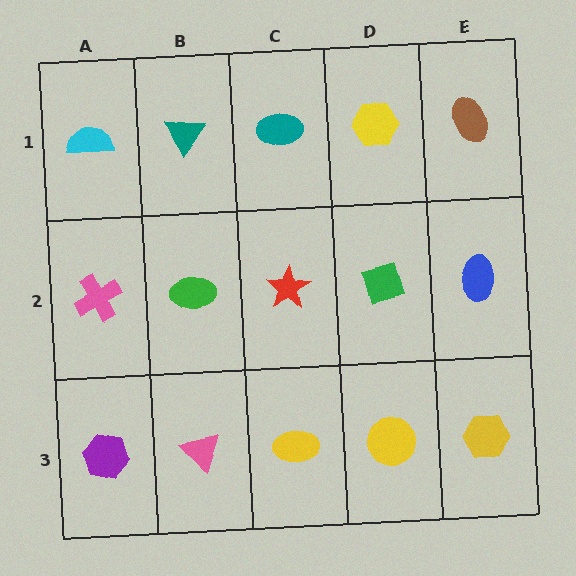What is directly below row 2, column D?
A yellow circle.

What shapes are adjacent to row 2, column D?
A yellow hexagon (row 1, column D), a yellow circle (row 3, column D), a red star (row 2, column C), a blue ellipse (row 2, column E).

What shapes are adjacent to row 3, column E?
A blue ellipse (row 2, column E), a yellow circle (row 3, column D).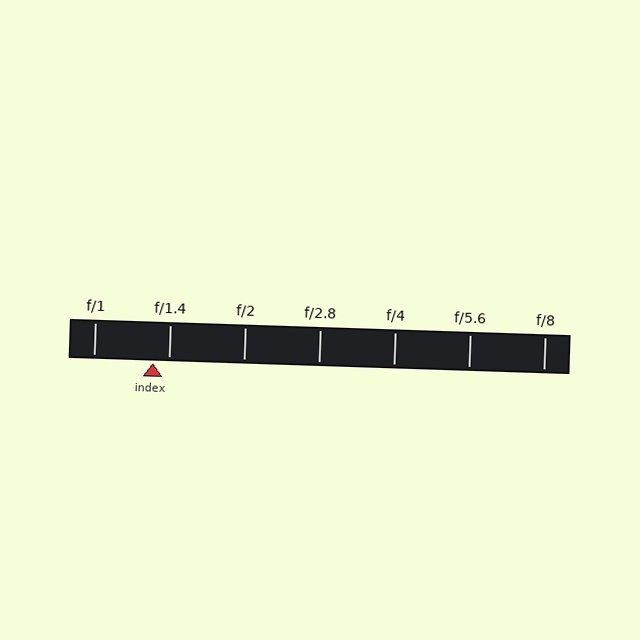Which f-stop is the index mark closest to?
The index mark is closest to f/1.4.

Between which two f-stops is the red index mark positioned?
The index mark is between f/1 and f/1.4.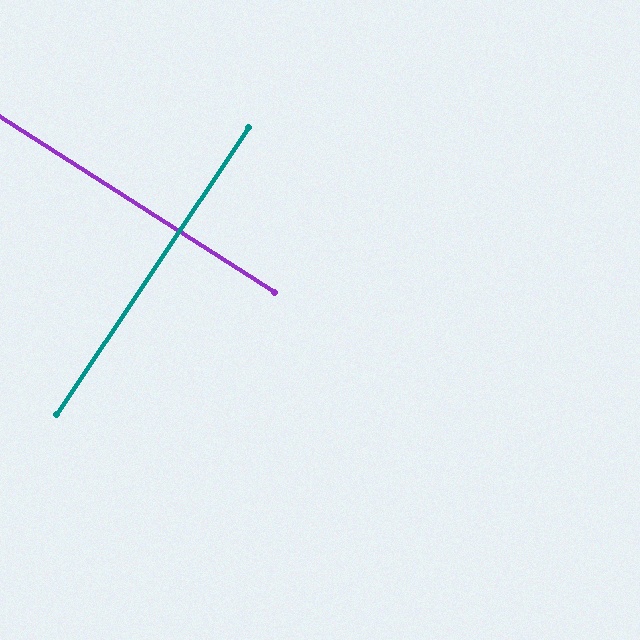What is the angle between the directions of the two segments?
Approximately 89 degrees.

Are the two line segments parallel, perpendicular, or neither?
Perpendicular — they meet at approximately 89°.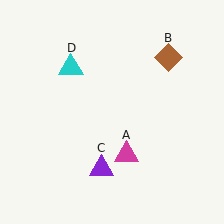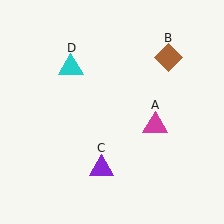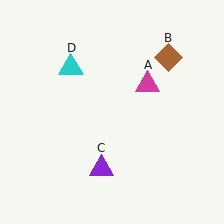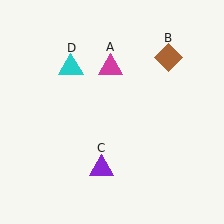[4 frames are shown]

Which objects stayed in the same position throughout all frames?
Brown diamond (object B) and purple triangle (object C) and cyan triangle (object D) remained stationary.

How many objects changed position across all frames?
1 object changed position: magenta triangle (object A).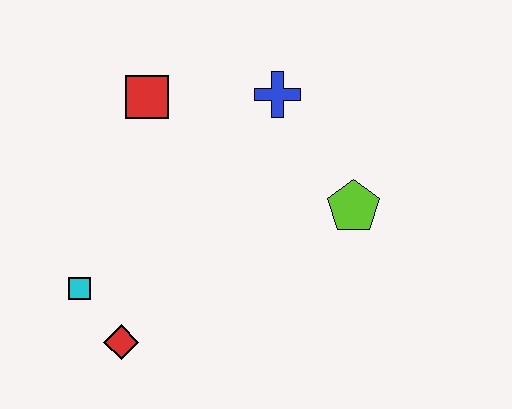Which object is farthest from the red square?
The red diamond is farthest from the red square.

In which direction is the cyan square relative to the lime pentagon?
The cyan square is to the left of the lime pentagon.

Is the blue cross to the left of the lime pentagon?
Yes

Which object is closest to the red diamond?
The cyan square is closest to the red diamond.